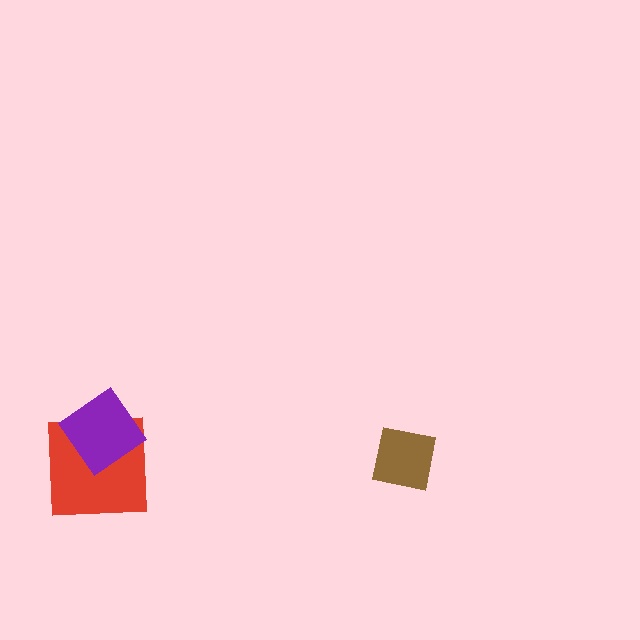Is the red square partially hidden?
Yes, it is partially covered by another shape.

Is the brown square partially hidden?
No, no other shape covers it.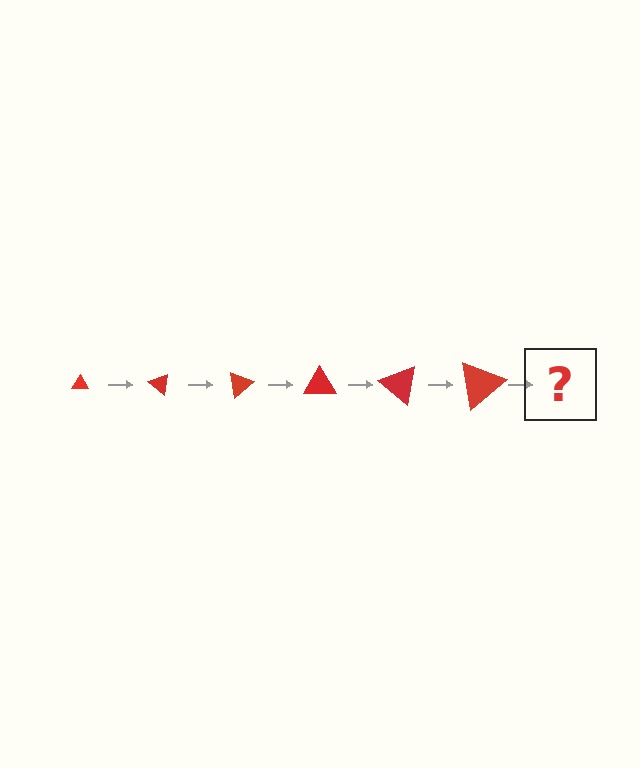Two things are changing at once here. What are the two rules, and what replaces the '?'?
The two rules are that the triangle grows larger each step and it rotates 40 degrees each step. The '?' should be a triangle, larger than the previous one and rotated 240 degrees from the start.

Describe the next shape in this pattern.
It should be a triangle, larger than the previous one and rotated 240 degrees from the start.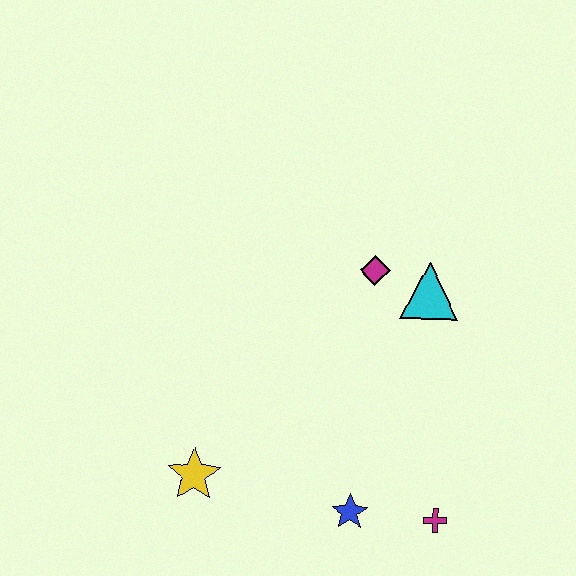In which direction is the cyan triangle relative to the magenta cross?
The cyan triangle is above the magenta cross.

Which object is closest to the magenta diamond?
The cyan triangle is closest to the magenta diamond.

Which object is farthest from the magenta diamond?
The yellow star is farthest from the magenta diamond.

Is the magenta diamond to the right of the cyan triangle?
No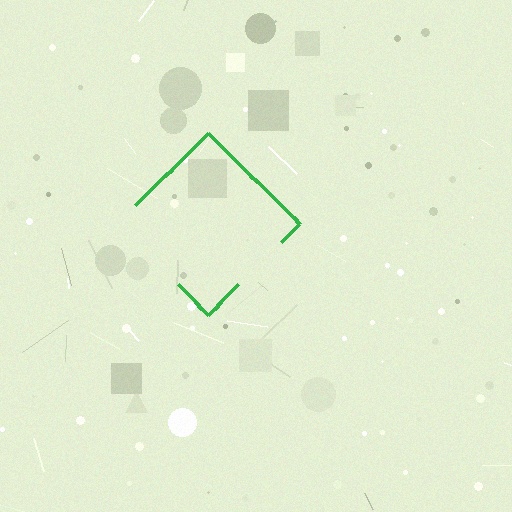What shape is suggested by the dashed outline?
The dashed outline suggests a diamond.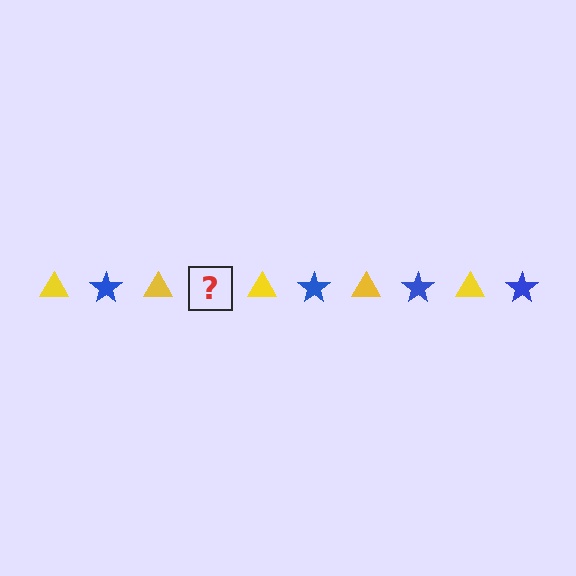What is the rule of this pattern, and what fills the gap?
The rule is that the pattern alternates between yellow triangle and blue star. The gap should be filled with a blue star.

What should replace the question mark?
The question mark should be replaced with a blue star.